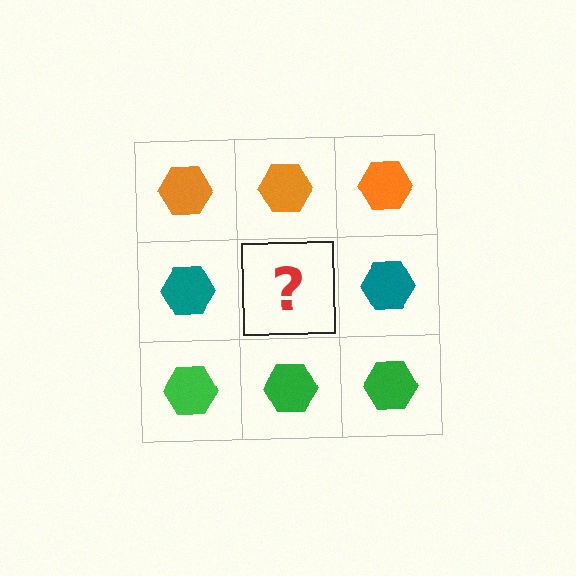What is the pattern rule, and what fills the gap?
The rule is that each row has a consistent color. The gap should be filled with a teal hexagon.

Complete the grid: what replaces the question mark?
The question mark should be replaced with a teal hexagon.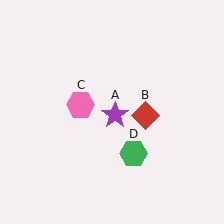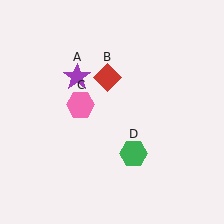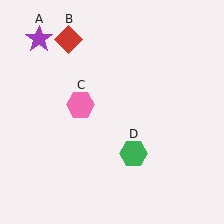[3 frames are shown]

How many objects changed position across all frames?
2 objects changed position: purple star (object A), red diamond (object B).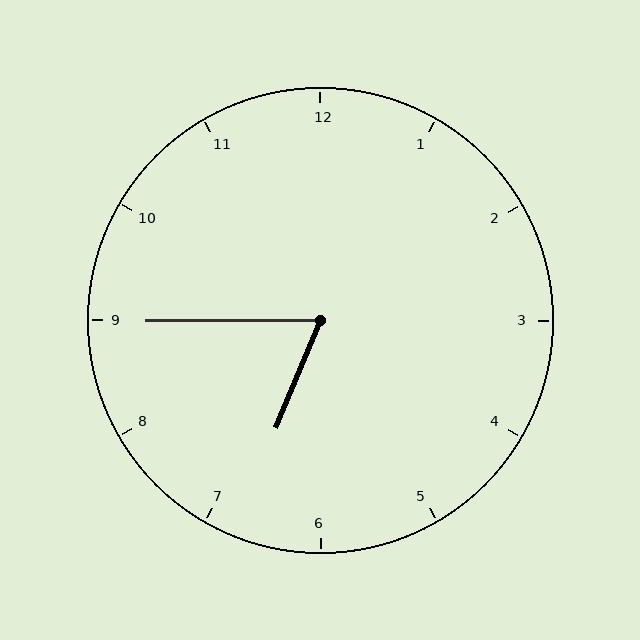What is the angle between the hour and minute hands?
Approximately 68 degrees.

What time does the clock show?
6:45.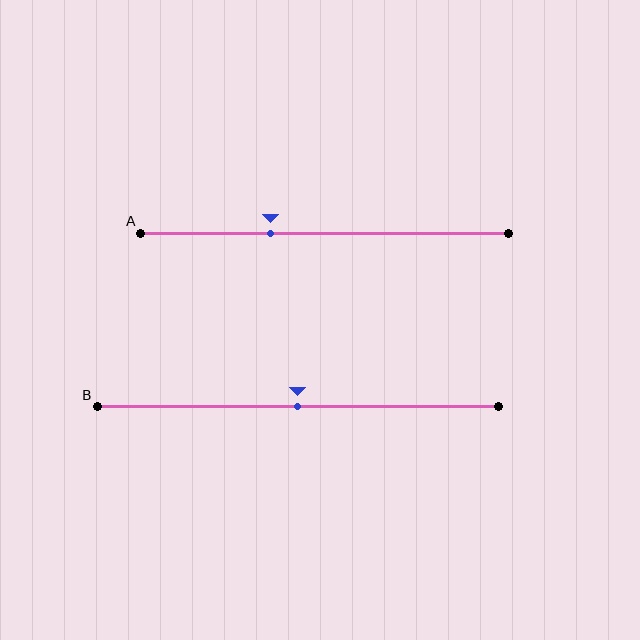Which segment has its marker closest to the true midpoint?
Segment B has its marker closest to the true midpoint.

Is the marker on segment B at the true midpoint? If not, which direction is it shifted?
Yes, the marker on segment B is at the true midpoint.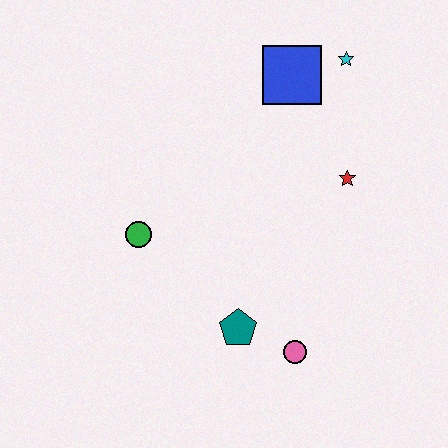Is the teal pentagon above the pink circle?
Yes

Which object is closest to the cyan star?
The blue square is closest to the cyan star.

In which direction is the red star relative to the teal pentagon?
The red star is above the teal pentagon.